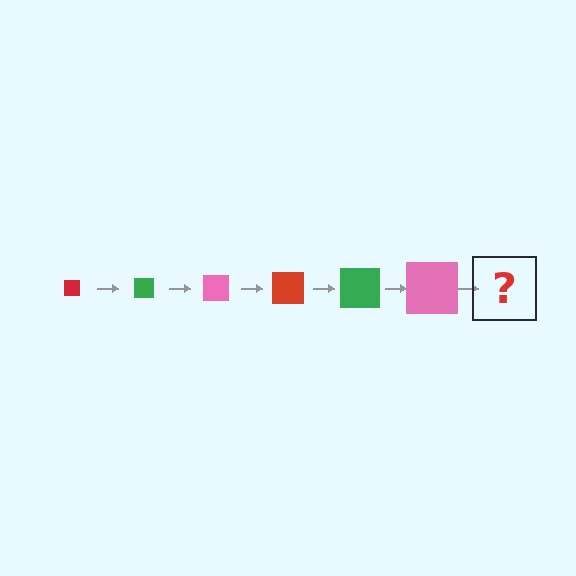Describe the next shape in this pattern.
It should be a red square, larger than the previous one.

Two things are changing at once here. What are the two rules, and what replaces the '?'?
The two rules are that the square grows larger each step and the color cycles through red, green, and pink. The '?' should be a red square, larger than the previous one.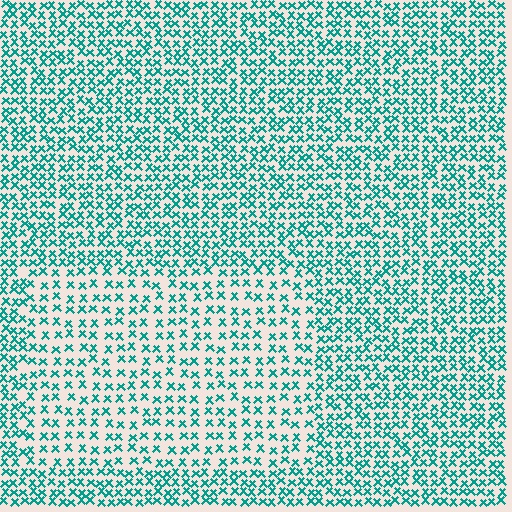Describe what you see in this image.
The image contains small teal elements arranged at two different densities. A rectangle-shaped region is visible where the elements are less densely packed than the surrounding area.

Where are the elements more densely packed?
The elements are more densely packed outside the rectangle boundary.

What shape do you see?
I see a rectangle.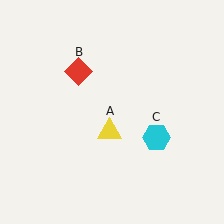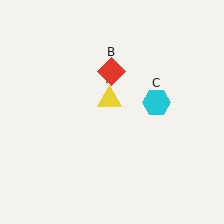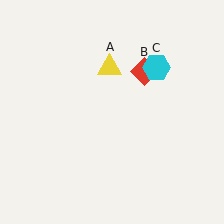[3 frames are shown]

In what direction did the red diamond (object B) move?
The red diamond (object B) moved right.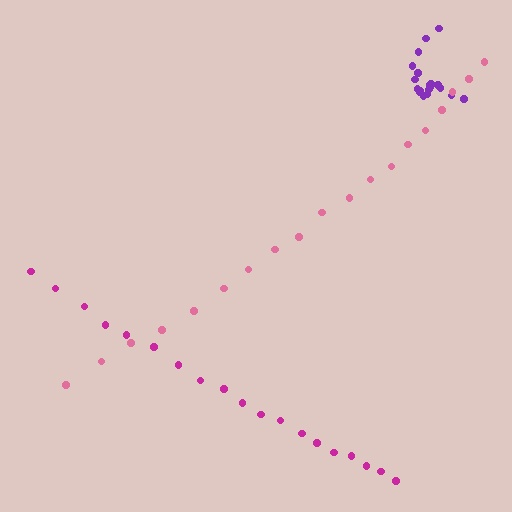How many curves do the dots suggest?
There are 3 distinct paths.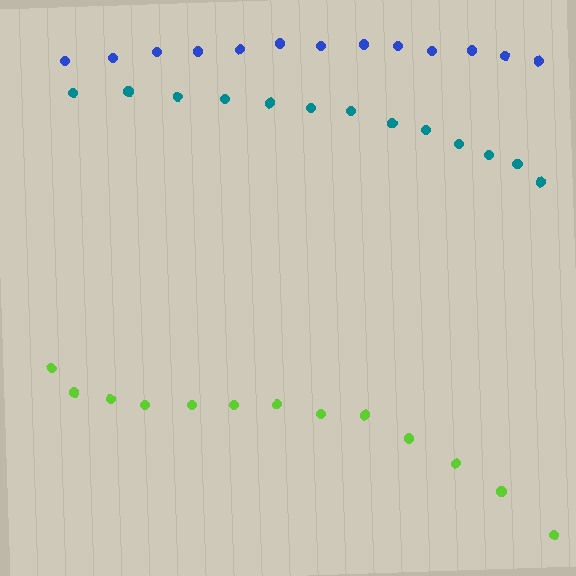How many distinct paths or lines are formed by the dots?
There are 3 distinct paths.